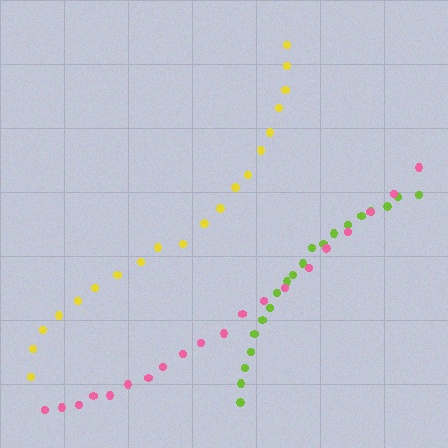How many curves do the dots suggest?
There are 3 distinct paths.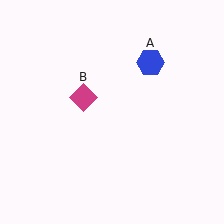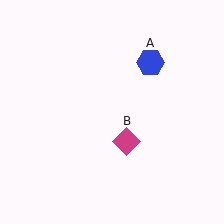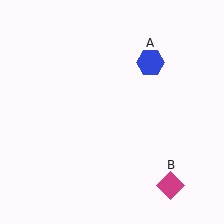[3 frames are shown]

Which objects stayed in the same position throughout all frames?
Blue hexagon (object A) remained stationary.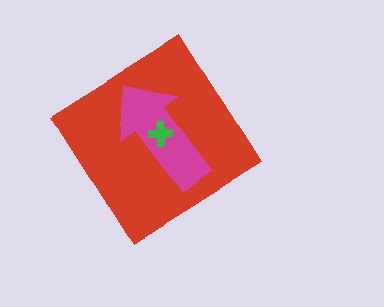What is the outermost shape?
The red diamond.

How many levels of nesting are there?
3.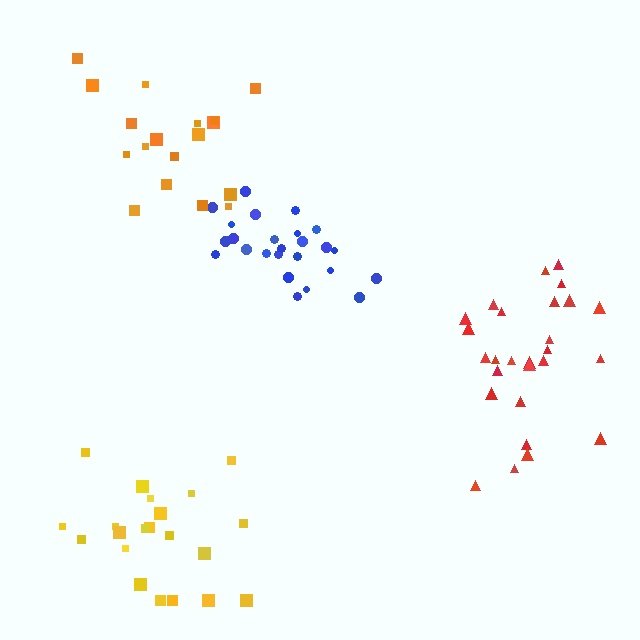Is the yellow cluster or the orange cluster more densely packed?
Yellow.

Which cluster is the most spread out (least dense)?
Orange.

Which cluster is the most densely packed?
Blue.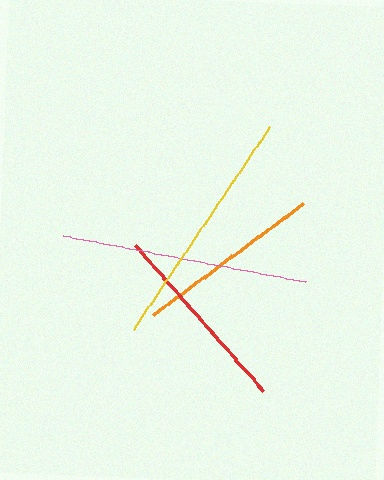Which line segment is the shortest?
The orange line is the shortest at approximately 188 pixels.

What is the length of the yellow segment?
The yellow segment is approximately 244 pixels long.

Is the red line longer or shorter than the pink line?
The pink line is longer than the red line.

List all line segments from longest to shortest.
From longest to shortest: pink, yellow, red, orange.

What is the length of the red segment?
The red segment is approximately 195 pixels long.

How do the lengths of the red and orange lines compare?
The red and orange lines are approximately the same length.